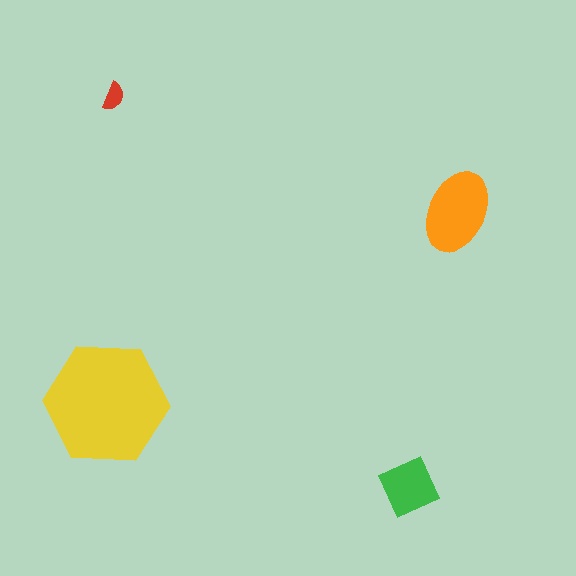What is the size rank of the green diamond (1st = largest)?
3rd.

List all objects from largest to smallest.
The yellow hexagon, the orange ellipse, the green diamond, the red semicircle.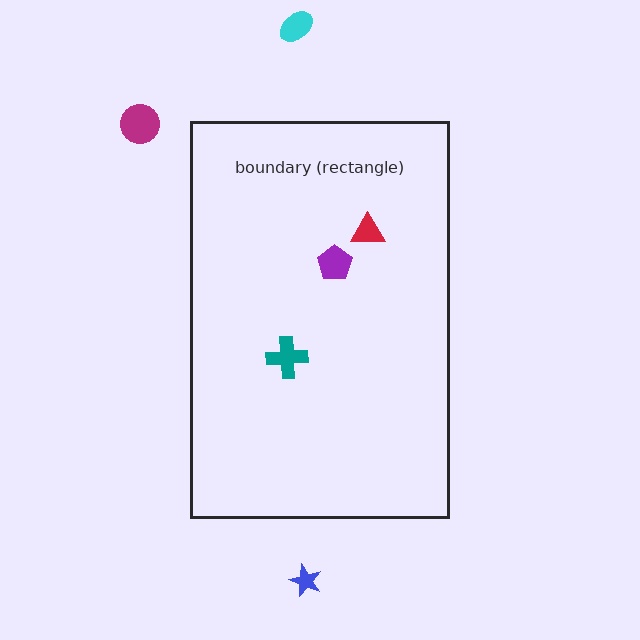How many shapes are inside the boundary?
3 inside, 3 outside.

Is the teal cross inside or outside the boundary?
Inside.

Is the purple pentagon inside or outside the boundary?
Inside.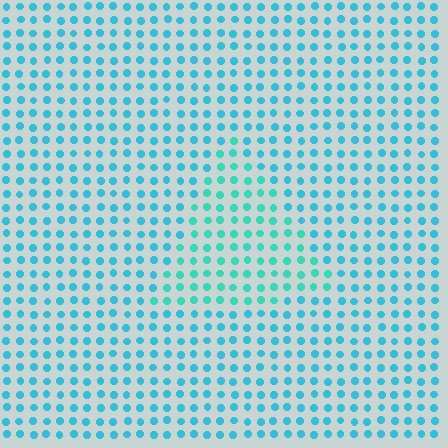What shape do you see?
I see a triangle.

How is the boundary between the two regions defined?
The boundary is defined purely by a slight shift in hue (about 22 degrees). Spacing, size, and orientation are identical on both sides.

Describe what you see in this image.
The image is filled with small cyan elements in a uniform arrangement. A triangle-shaped region is visible where the elements are tinted to a slightly different hue, forming a subtle color boundary.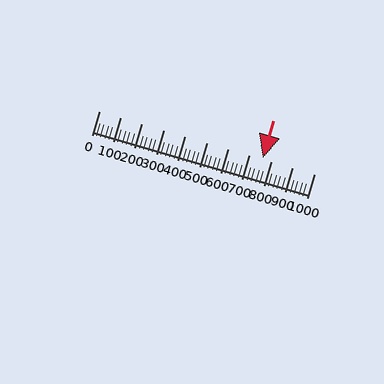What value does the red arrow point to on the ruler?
The red arrow points to approximately 760.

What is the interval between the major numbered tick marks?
The major tick marks are spaced 100 units apart.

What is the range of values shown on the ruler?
The ruler shows values from 0 to 1000.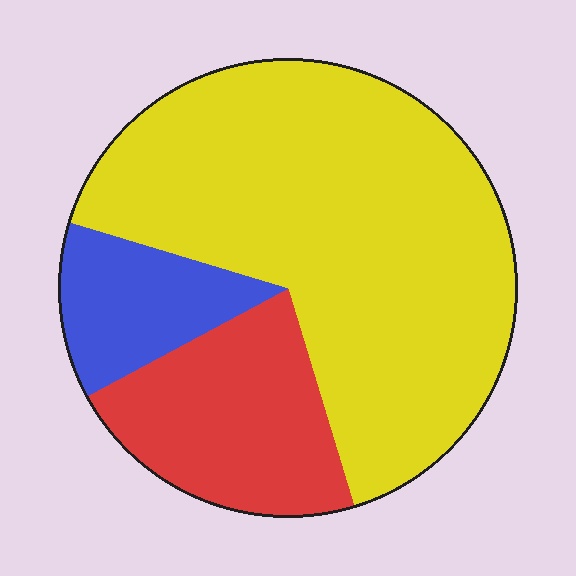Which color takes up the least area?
Blue, at roughly 15%.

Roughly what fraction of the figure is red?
Red takes up between a sixth and a third of the figure.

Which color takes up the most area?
Yellow, at roughly 65%.